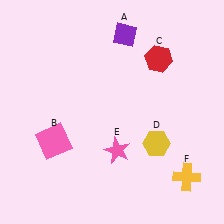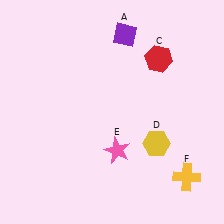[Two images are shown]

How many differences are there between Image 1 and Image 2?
There is 1 difference between the two images.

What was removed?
The pink square (B) was removed in Image 2.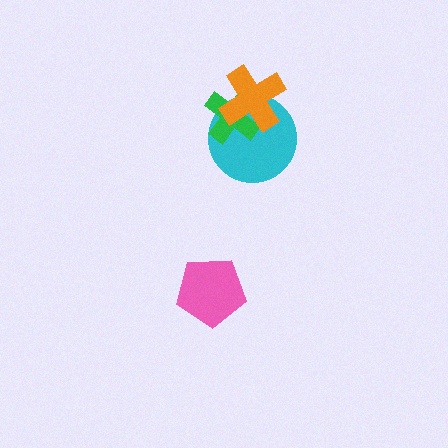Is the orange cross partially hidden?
No, no other shape covers it.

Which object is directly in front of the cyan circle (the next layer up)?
The green cross is directly in front of the cyan circle.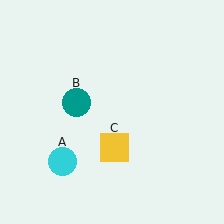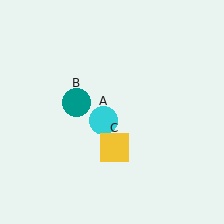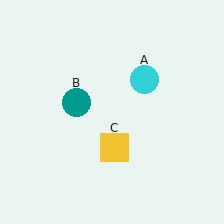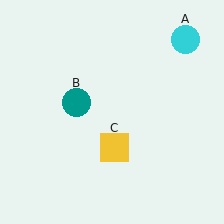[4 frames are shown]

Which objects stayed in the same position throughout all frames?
Teal circle (object B) and yellow square (object C) remained stationary.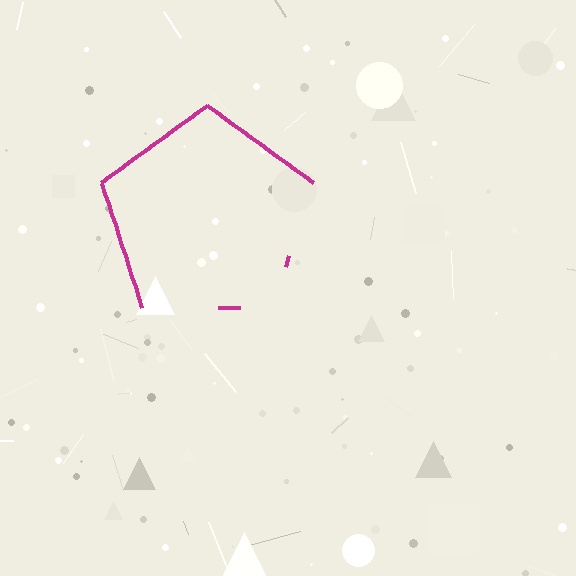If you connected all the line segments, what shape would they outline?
They would outline a pentagon.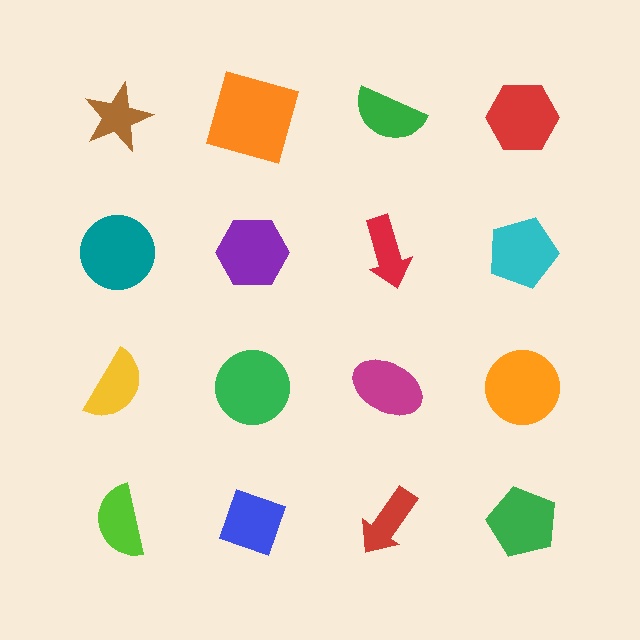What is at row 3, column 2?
A green circle.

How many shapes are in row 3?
4 shapes.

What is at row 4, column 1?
A lime semicircle.